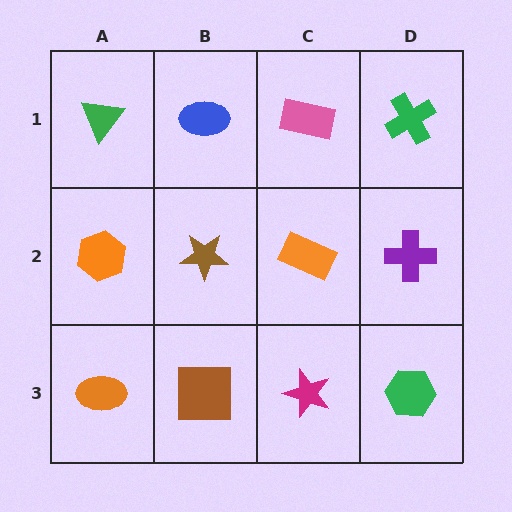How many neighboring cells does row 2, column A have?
3.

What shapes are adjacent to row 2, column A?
A green triangle (row 1, column A), an orange ellipse (row 3, column A), a brown star (row 2, column B).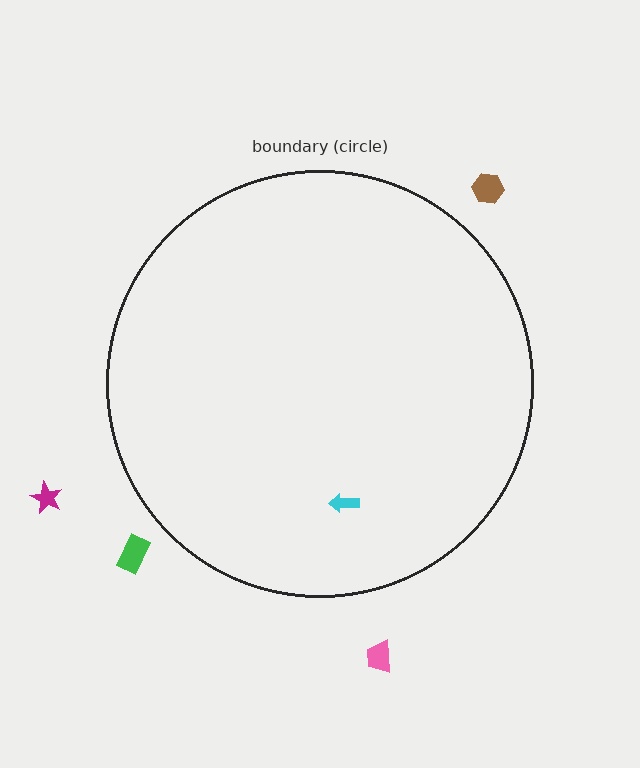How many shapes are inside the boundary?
1 inside, 4 outside.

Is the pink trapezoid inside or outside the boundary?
Outside.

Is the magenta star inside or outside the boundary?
Outside.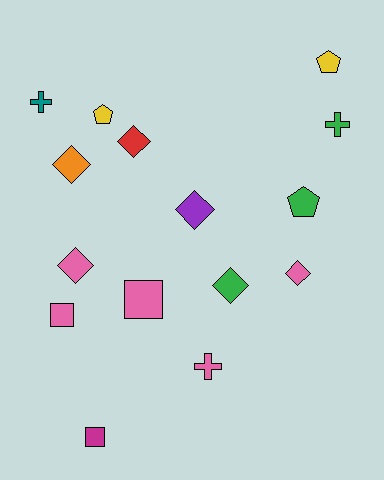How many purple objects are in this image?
There is 1 purple object.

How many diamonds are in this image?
There are 6 diamonds.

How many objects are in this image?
There are 15 objects.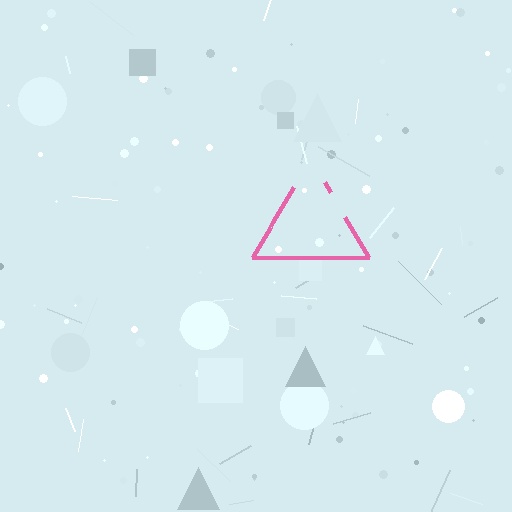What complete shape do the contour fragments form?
The contour fragments form a triangle.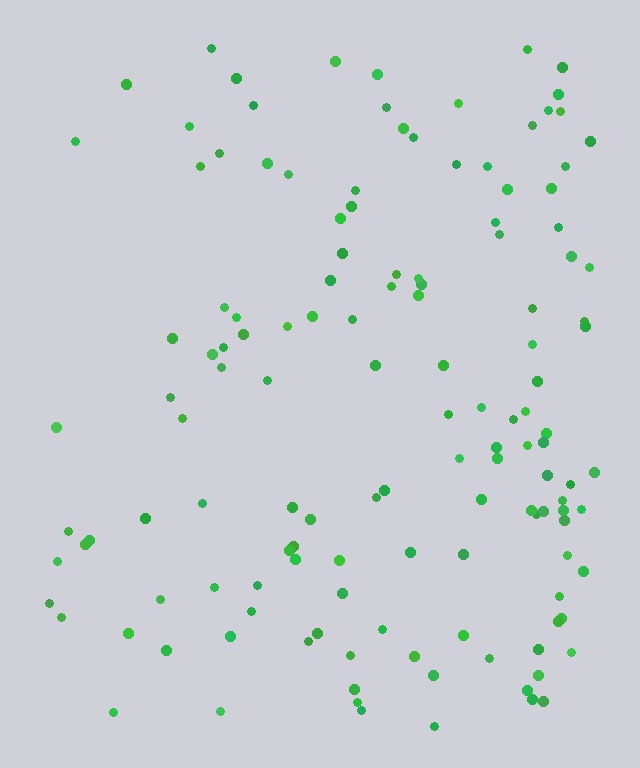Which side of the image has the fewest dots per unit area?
The left.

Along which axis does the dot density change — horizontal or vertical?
Horizontal.